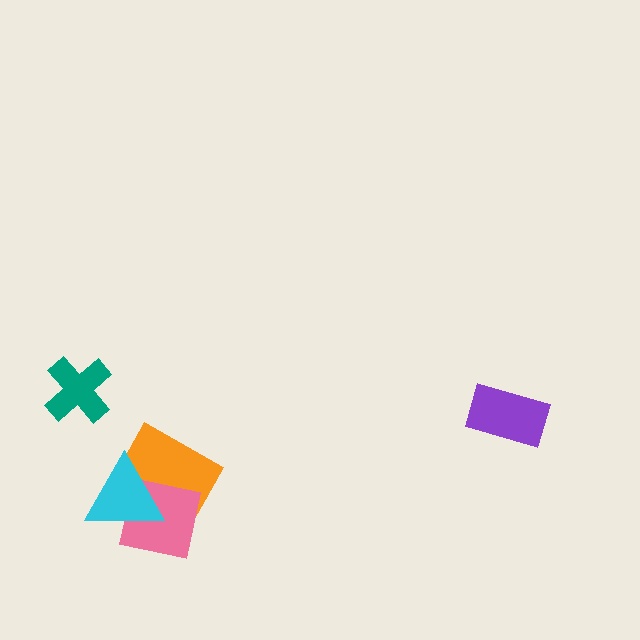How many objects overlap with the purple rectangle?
0 objects overlap with the purple rectangle.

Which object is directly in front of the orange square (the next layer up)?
The pink square is directly in front of the orange square.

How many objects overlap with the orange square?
2 objects overlap with the orange square.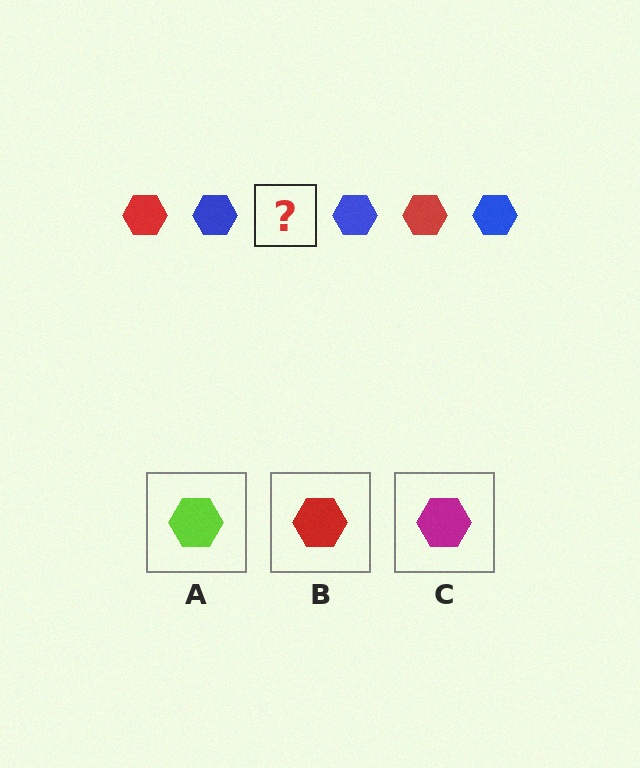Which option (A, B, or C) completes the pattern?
B.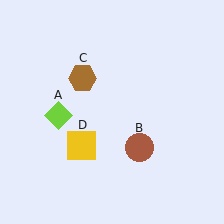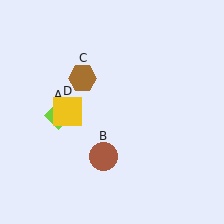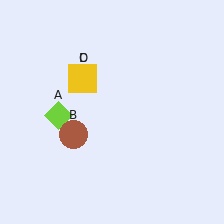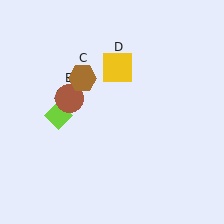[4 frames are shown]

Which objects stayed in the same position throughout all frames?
Lime diamond (object A) and brown hexagon (object C) remained stationary.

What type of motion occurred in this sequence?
The brown circle (object B), yellow square (object D) rotated clockwise around the center of the scene.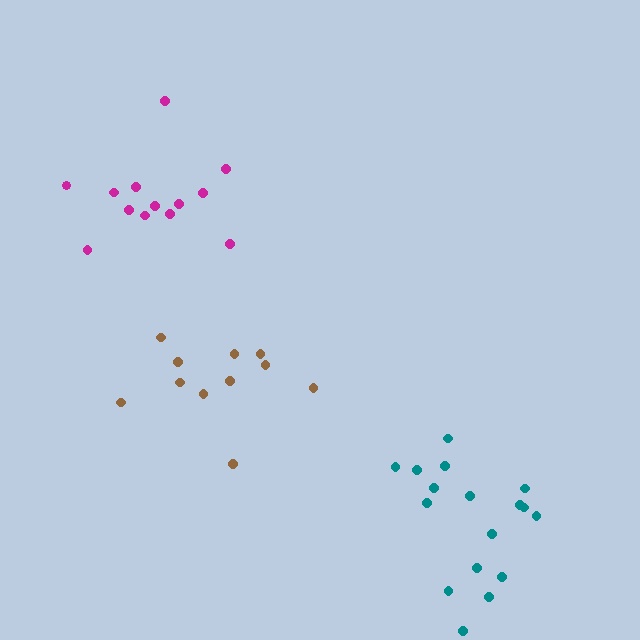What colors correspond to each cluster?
The clusters are colored: brown, magenta, teal.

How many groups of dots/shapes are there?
There are 3 groups.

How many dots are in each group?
Group 1: 11 dots, Group 2: 13 dots, Group 3: 17 dots (41 total).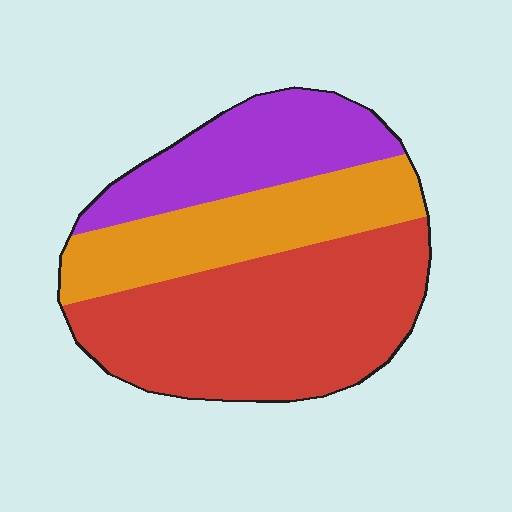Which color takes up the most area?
Red, at roughly 50%.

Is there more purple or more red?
Red.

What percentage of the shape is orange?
Orange takes up about one quarter (1/4) of the shape.